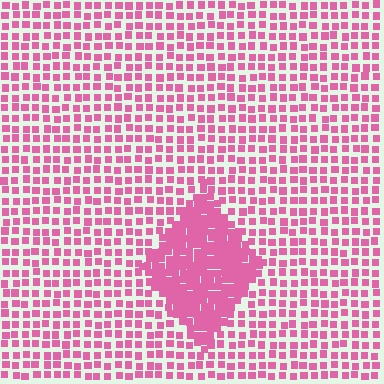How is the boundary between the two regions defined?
The boundary is defined by a change in element density (approximately 2.2x ratio). All elements are the same color, size, and shape.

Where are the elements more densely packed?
The elements are more densely packed inside the diamond boundary.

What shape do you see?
I see a diamond.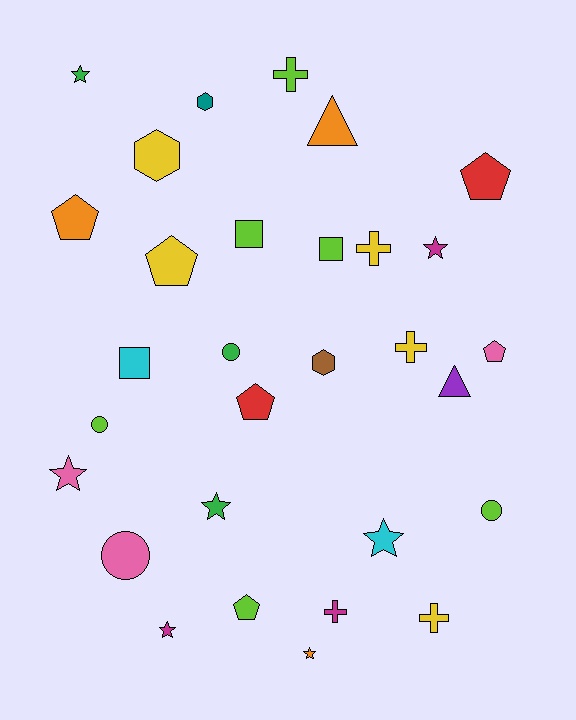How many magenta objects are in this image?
There are 3 magenta objects.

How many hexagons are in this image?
There are 3 hexagons.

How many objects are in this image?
There are 30 objects.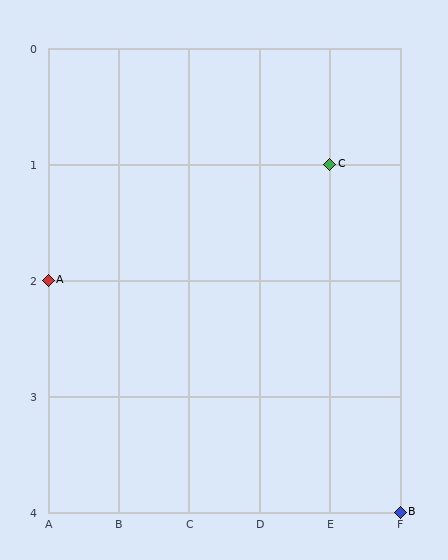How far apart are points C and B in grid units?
Points C and B are 1 column and 3 rows apart (about 3.2 grid units diagonally).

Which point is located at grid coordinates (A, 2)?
Point A is at (A, 2).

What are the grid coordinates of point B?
Point B is at grid coordinates (F, 4).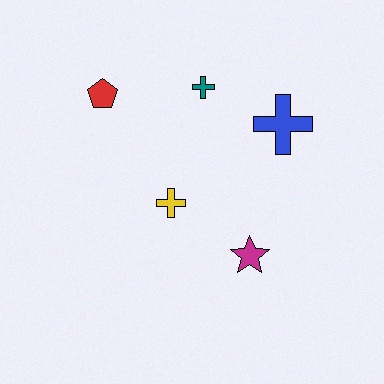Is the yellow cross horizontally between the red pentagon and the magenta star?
Yes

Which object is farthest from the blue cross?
The red pentagon is farthest from the blue cross.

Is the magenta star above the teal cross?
No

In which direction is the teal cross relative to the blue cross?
The teal cross is to the left of the blue cross.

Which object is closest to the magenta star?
The yellow cross is closest to the magenta star.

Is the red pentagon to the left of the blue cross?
Yes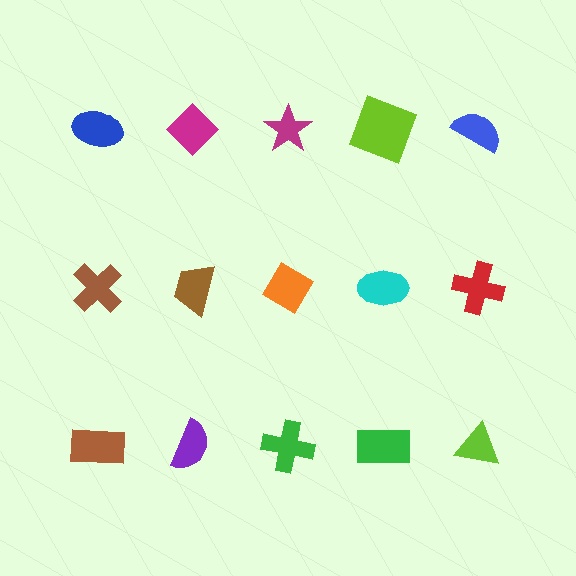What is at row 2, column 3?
An orange diamond.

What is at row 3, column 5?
A lime triangle.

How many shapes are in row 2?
5 shapes.